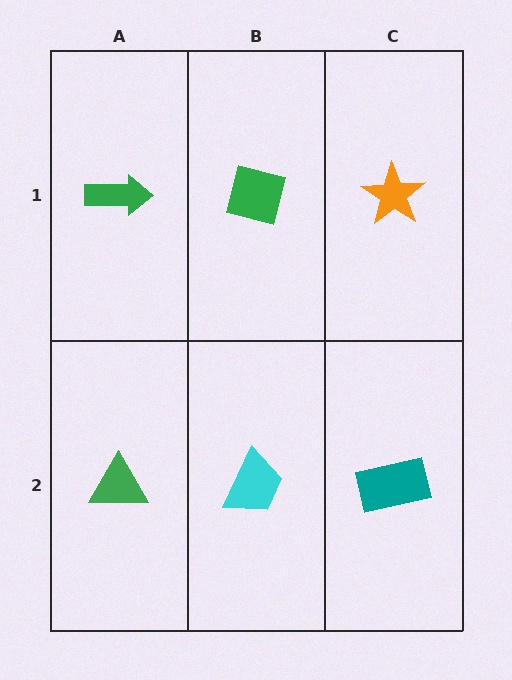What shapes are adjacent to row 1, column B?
A cyan trapezoid (row 2, column B), a green arrow (row 1, column A), an orange star (row 1, column C).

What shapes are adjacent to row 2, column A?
A green arrow (row 1, column A), a cyan trapezoid (row 2, column B).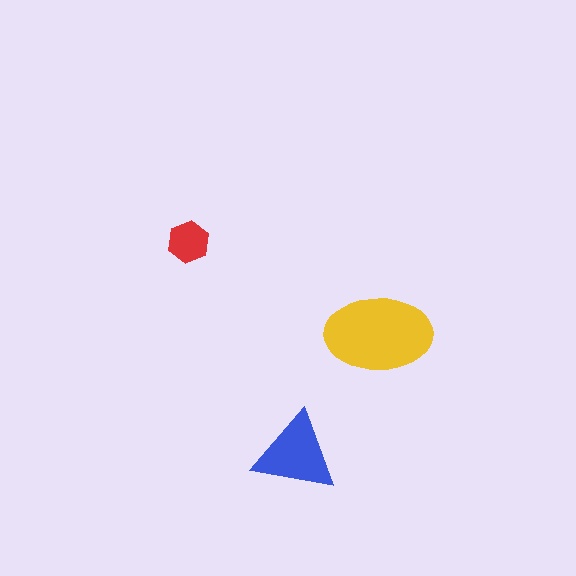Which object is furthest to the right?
The yellow ellipse is rightmost.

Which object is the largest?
The yellow ellipse.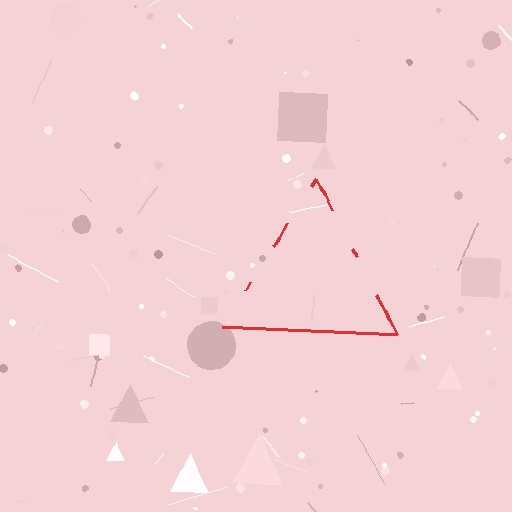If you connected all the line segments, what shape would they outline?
They would outline a triangle.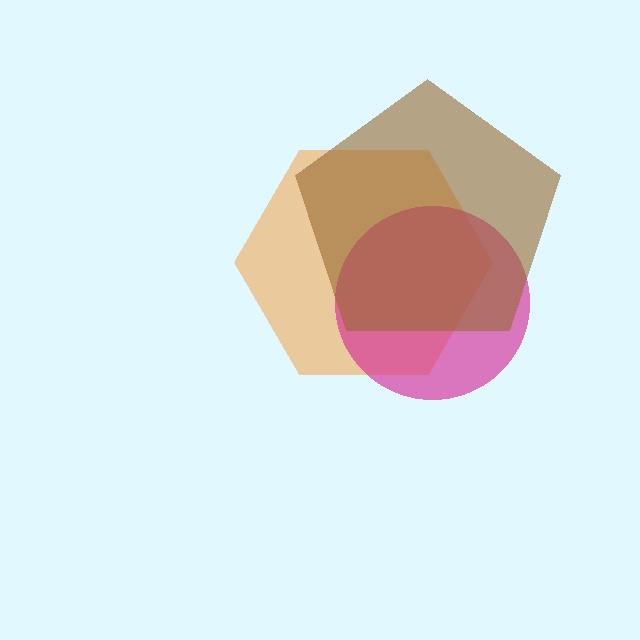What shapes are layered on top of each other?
The layered shapes are: an orange hexagon, a magenta circle, a brown pentagon.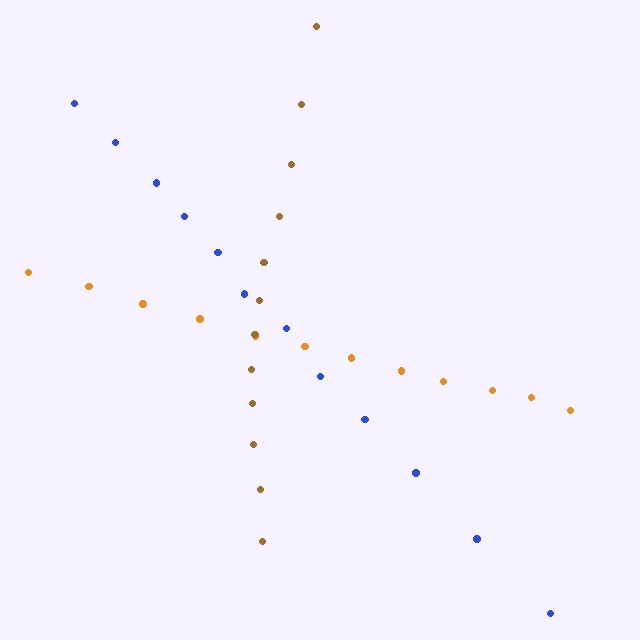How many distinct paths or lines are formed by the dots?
There are 3 distinct paths.